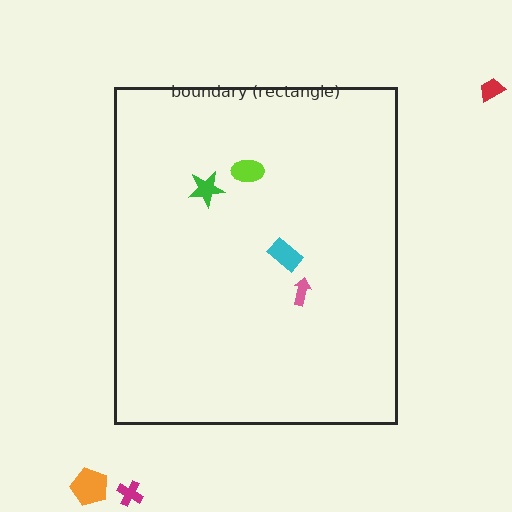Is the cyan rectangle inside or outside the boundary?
Inside.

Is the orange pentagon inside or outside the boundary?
Outside.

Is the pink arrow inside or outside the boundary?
Inside.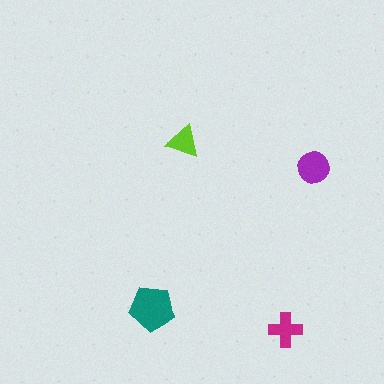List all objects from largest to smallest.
The teal pentagon, the purple circle, the magenta cross, the lime triangle.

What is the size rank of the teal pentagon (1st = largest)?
1st.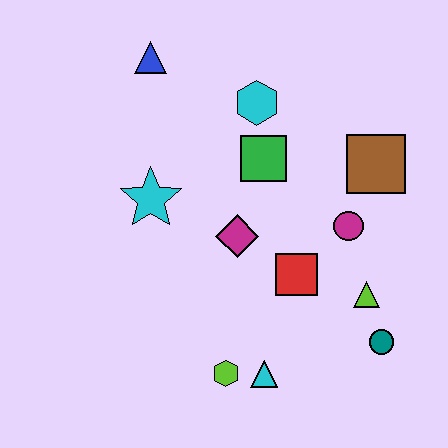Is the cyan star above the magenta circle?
Yes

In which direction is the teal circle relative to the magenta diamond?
The teal circle is to the right of the magenta diamond.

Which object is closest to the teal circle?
The lime triangle is closest to the teal circle.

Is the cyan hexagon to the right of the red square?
No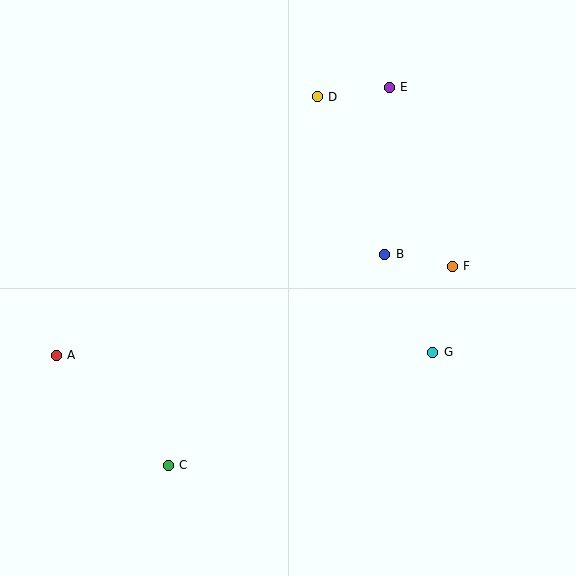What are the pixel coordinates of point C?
Point C is at (168, 465).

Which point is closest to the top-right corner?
Point E is closest to the top-right corner.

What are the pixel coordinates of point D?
Point D is at (317, 97).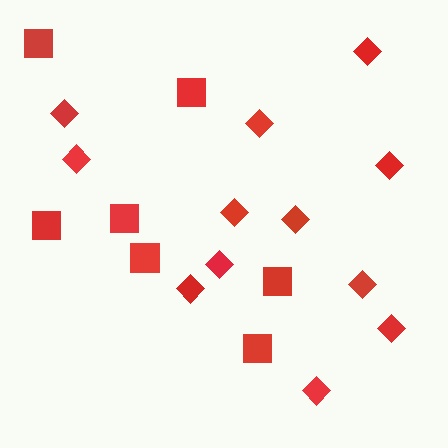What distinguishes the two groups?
There are 2 groups: one group of diamonds (12) and one group of squares (7).